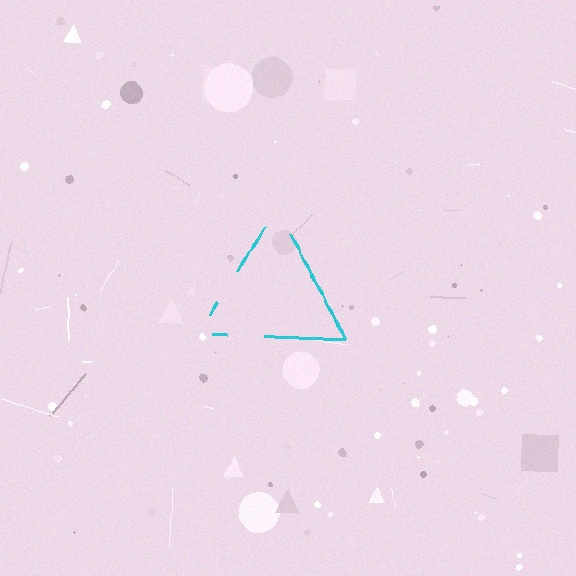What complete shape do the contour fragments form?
The contour fragments form a triangle.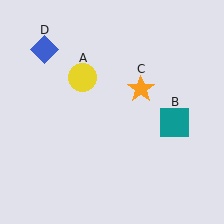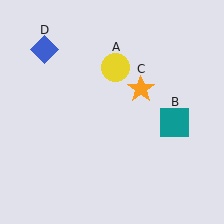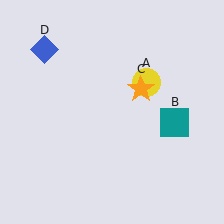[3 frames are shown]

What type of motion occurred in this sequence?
The yellow circle (object A) rotated clockwise around the center of the scene.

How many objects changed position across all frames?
1 object changed position: yellow circle (object A).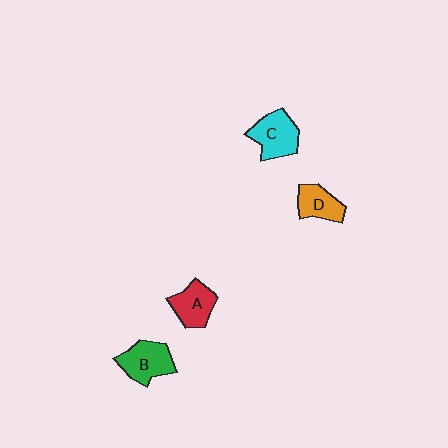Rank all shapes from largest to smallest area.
From largest to smallest: C (cyan), B (green), A (red), D (orange).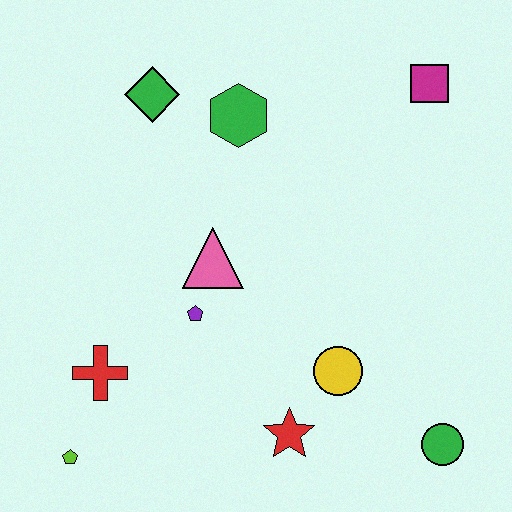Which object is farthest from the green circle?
The green diamond is farthest from the green circle.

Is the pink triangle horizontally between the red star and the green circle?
No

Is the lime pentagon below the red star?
Yes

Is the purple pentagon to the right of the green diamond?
Yes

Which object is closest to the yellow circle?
The red star is closest to the yellow circle.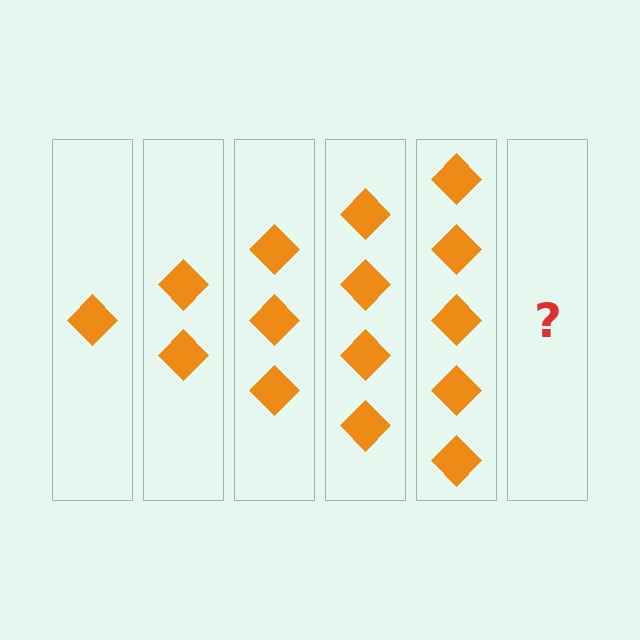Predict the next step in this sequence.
The next step is 6 diamonds.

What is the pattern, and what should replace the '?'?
The pattern is that each step adds one more diamond. The '?' should be 6 diamonds.